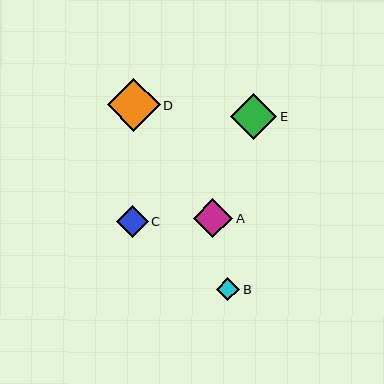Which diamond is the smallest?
Diamond B is the smallest with a size of approximately 23 pixels.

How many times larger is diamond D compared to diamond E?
Diamond D is approximately 1.2 times the size of diamond E.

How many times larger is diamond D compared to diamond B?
Diamond D is approximately 2.3 times the size of diamond B.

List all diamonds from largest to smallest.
From largest to smallest: D, E, A, C, B.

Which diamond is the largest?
Diamond D is the largest with a size of approximately 53 pixels.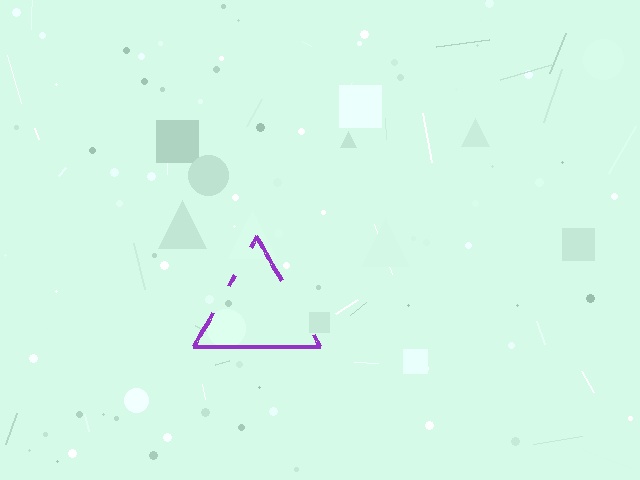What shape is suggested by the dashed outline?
The dashed outline suggests a triangle.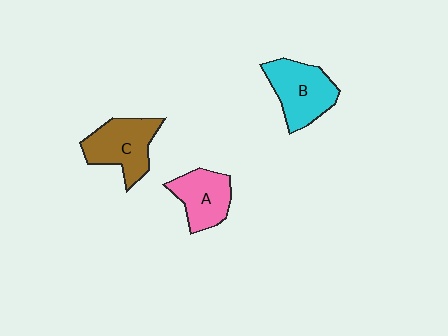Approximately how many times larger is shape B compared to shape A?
Approximately 1.2 times.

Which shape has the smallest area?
Shape A (pink).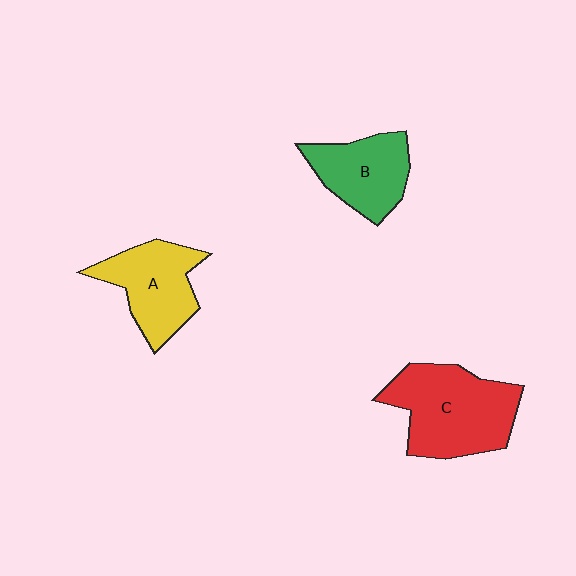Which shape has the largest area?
Shape C (red).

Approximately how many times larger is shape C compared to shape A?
Approximately 1.4 times.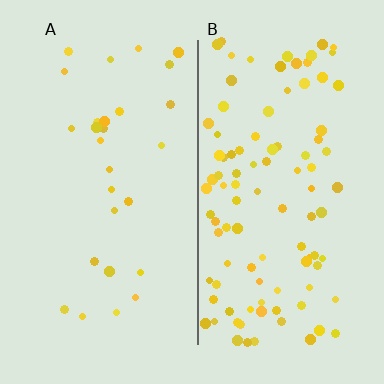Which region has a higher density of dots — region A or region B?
B (the right).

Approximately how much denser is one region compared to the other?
Approximately 3.6× — region B over region A.